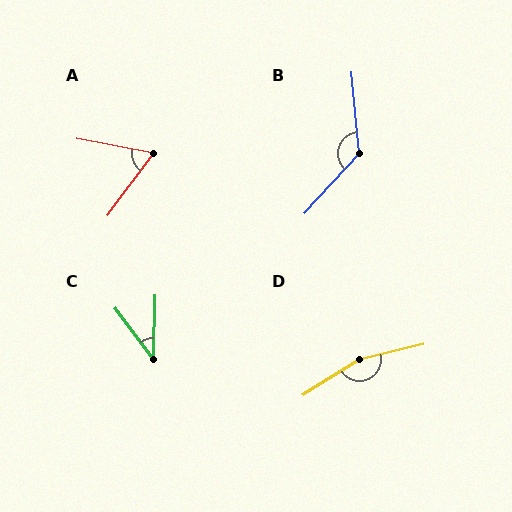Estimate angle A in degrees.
Approximately 64 degrees.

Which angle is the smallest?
C, at approximately 38 degrees.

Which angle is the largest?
D, at approximately 161 degrees.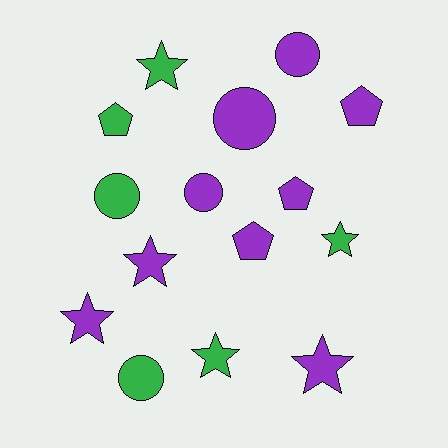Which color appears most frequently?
Purple, with 9 objects.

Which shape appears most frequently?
Star, with 6 objects.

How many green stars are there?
There are 3 green stars.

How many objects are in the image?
There are 15 objects.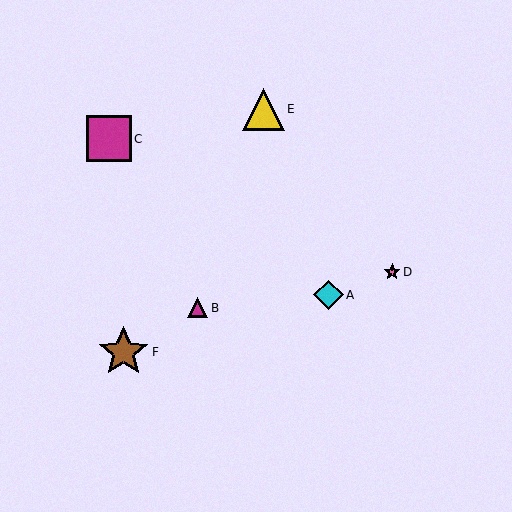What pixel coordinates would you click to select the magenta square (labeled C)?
Click at (109, 139) to select the magenta square C.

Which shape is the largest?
The brown star (labeled F) is the largest.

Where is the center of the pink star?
The center of the pink star is at (392, 272).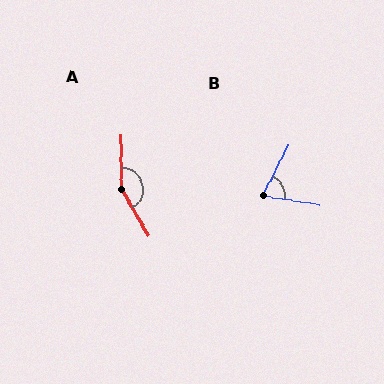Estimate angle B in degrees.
Approximately 72 degrees.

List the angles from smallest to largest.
B (72°), A (149°).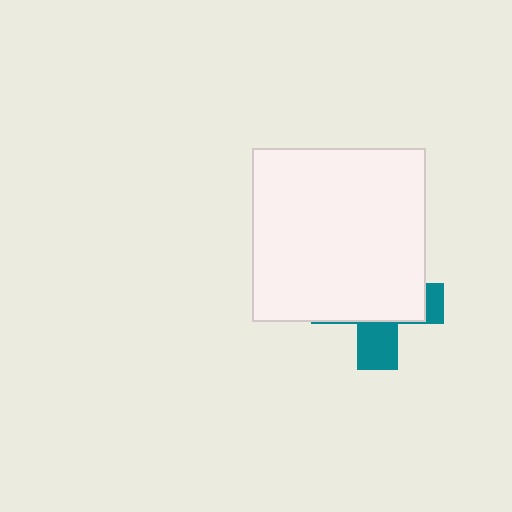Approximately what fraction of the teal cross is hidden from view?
Roughly 69% of the teal cross is hidden behind the white square.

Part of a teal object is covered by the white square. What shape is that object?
It is a cross.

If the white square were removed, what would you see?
You would see the complete teal cross.